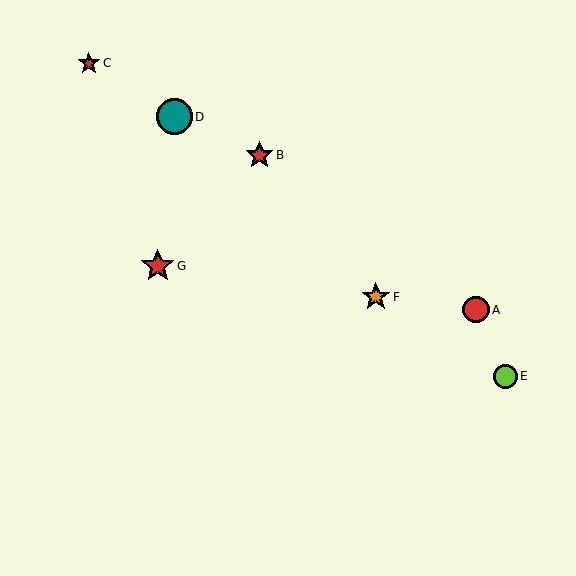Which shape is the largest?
The teal circle (labeled D) is the largest.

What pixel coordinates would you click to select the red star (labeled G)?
Click at (158, 266) to select the red star G.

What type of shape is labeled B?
Shape B is a red star.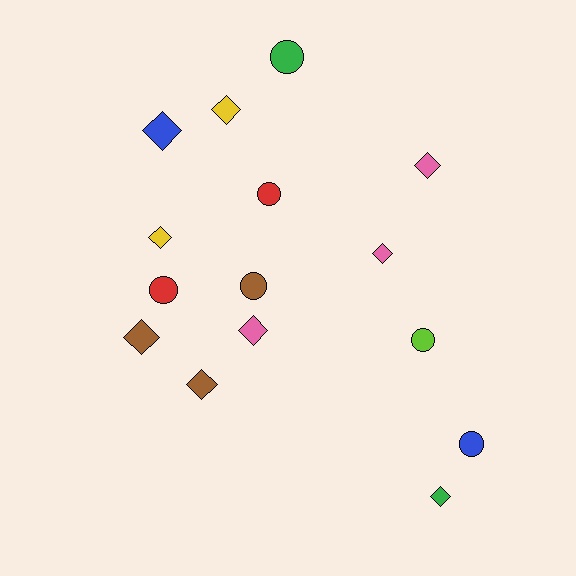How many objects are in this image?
There are 15 objects.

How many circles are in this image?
There are 6 circles.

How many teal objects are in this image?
There are no teal objects.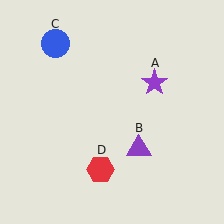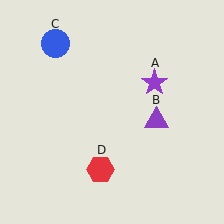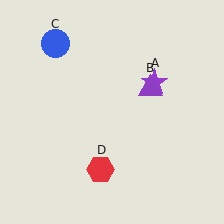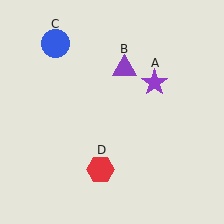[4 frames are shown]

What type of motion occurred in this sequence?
The purple triangle (object B) rotated counterclockwise around the center of the scene.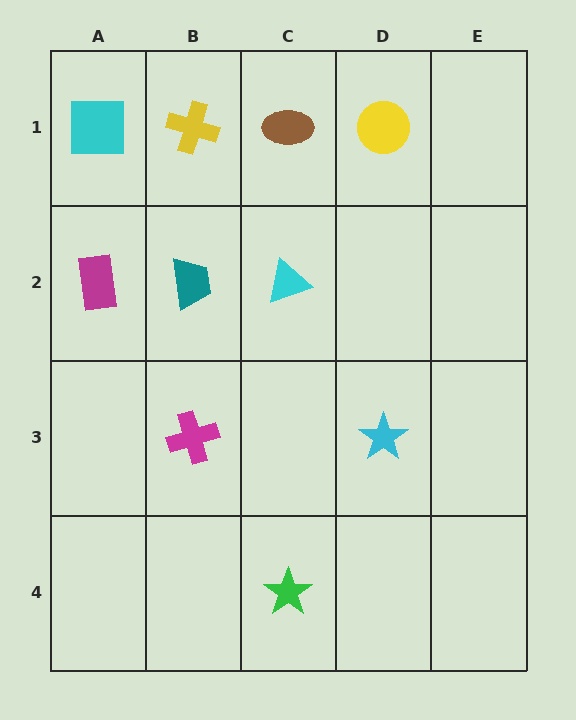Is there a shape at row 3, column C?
No, that cell is empty.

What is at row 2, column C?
A cyan triangle.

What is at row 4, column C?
A green star.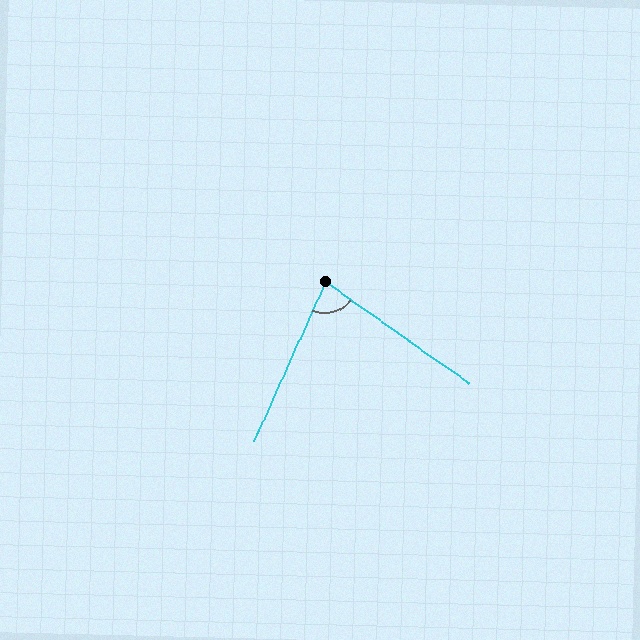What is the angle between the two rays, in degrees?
Approximately 79 degrees.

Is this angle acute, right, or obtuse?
It is acute.